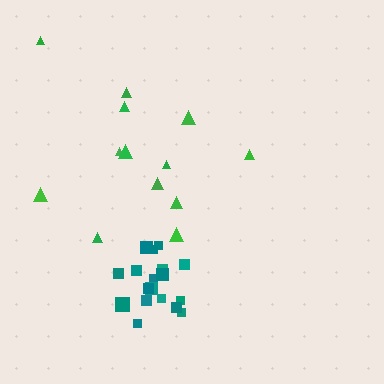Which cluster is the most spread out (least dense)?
Green.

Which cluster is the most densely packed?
Teal.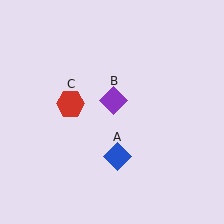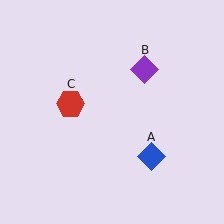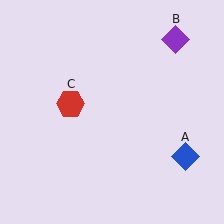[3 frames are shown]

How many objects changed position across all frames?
2 objects changed position: blue diamond (object A), purple diamond (object B).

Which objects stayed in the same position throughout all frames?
Red hexagon (object C) remained stationary.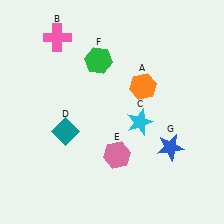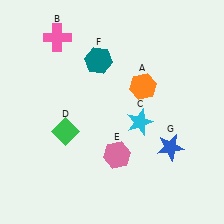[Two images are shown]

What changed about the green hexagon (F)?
In Image 1, F is green. In Image 2, it changed to teal.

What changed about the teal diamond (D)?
In Image 1, D is teal. In Image 2, it changed to green.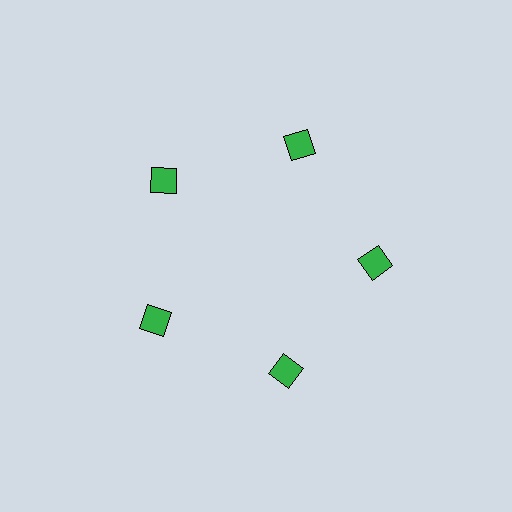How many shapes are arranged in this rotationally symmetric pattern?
There are 5 shapes, arranged in 5 groups of 1.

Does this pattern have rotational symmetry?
Yes, this pattern has 5-fold rotational symmetry. It looks the same after rotating 72 degrees around the center.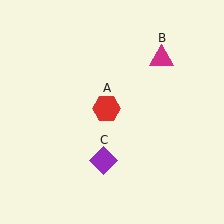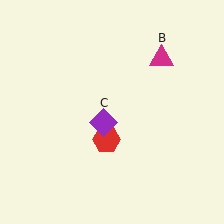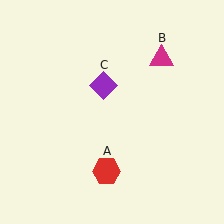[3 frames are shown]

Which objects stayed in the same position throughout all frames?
Magenta triangle (object B) remained stationary.